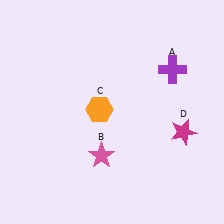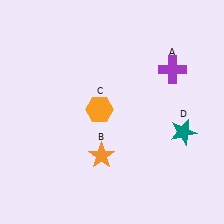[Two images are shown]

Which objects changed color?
B changed from pink to orange. D changed from magenta to teal.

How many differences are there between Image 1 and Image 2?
There are 2 differences between the two images.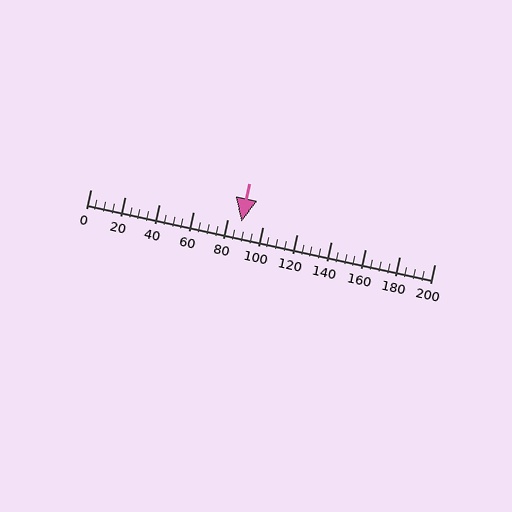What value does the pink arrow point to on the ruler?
The pink arrow points to approximately 88.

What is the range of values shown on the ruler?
The ruler shows values from 0 to 200.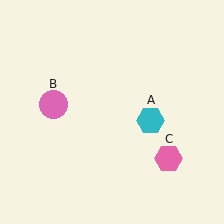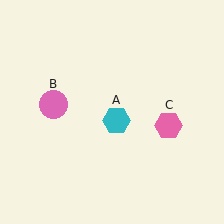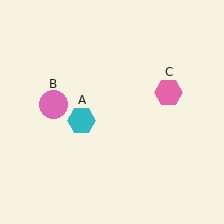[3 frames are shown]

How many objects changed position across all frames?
2 objects changed position: cyan hexagon (object A), pink hexagon (object C).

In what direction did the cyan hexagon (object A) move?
The cyan hexagon (object A) moved left.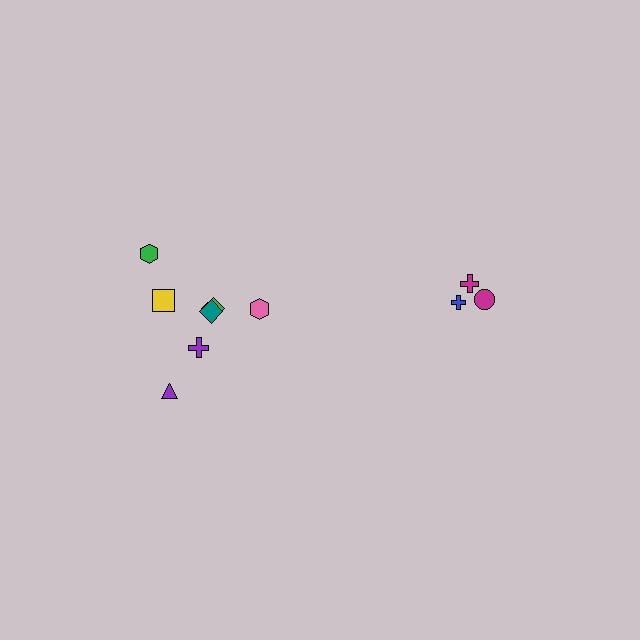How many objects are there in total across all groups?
There are 10 objects.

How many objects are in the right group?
There are 3 objects.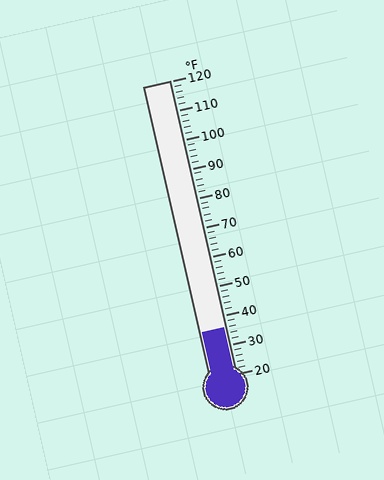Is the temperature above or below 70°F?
The temperature is below 70°F.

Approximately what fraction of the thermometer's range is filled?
The thermometer is filled to approximately 15% of its range.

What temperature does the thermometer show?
The thermometer shows approximately 36°F.